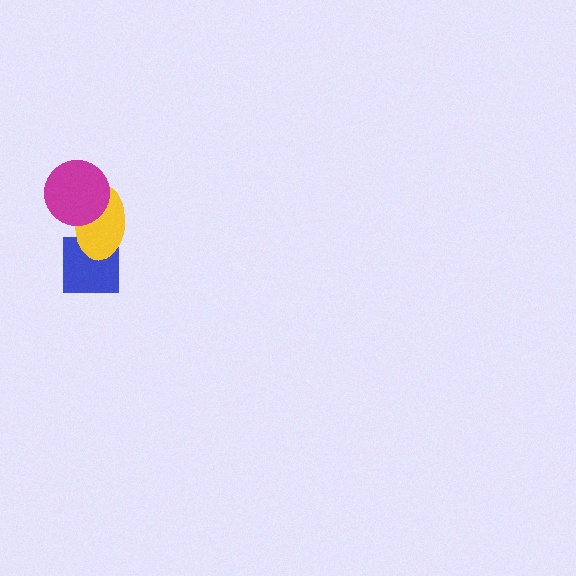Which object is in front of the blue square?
The yellow ellipse is in front of the blue square.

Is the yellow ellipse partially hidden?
Yes, it is partially covered by another shape.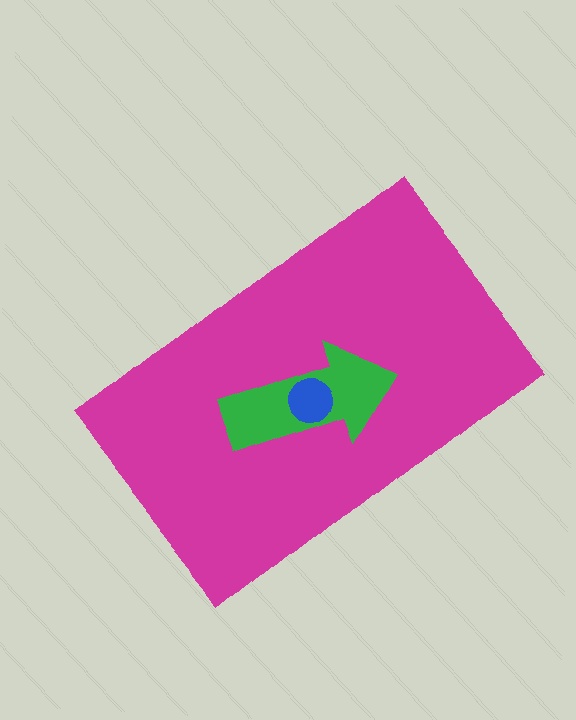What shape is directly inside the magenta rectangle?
The green arrow.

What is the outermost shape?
The magenta rectangle.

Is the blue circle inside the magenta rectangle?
Yes.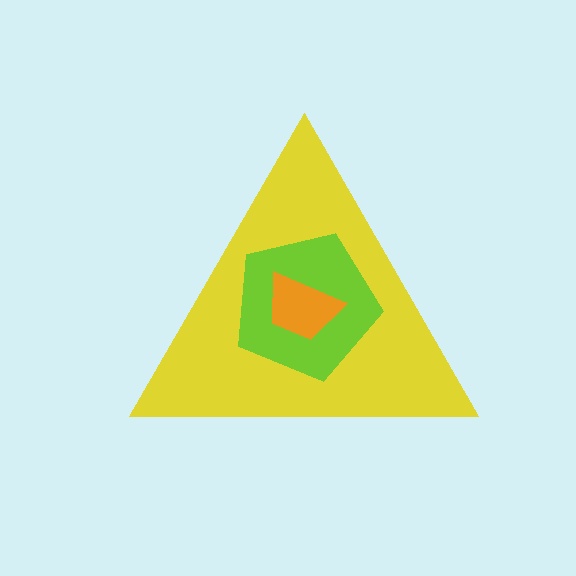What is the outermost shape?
The yellow triangle.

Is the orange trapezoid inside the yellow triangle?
Yes.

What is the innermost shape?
The orange trapezoid.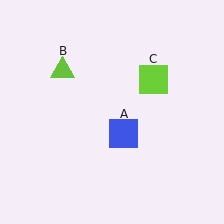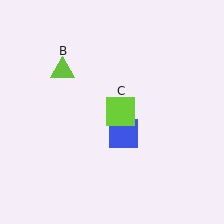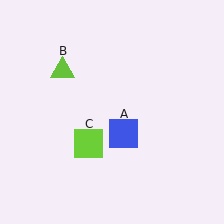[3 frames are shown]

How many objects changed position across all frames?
1 object changed position: lime square (object C).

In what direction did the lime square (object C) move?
The lime square (object C) moved down and to the left.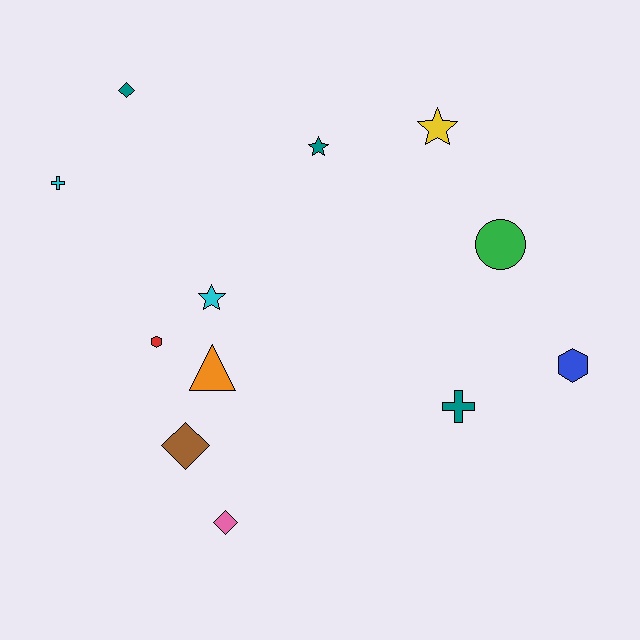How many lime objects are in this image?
There are no lime objects.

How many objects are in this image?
There are 12 objects.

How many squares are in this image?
There are no squares.